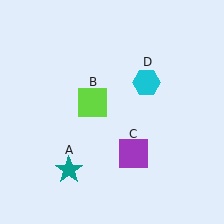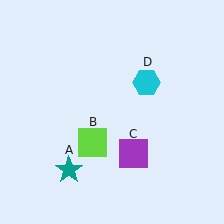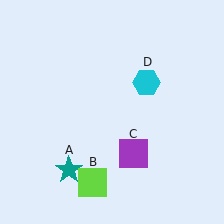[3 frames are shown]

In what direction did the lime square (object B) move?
The lime square (object B) moved down.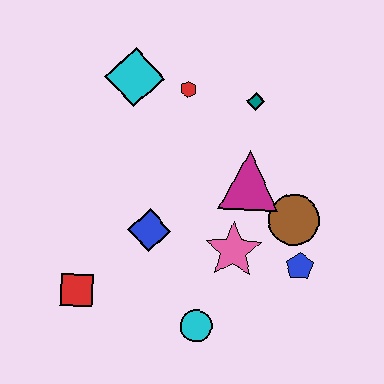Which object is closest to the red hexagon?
The cyan diamond is closest to the red hexagon.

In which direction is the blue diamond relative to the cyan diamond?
The blue diamond is below the cyan diamond.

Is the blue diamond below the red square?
No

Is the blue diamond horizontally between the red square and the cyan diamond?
No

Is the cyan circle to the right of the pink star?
No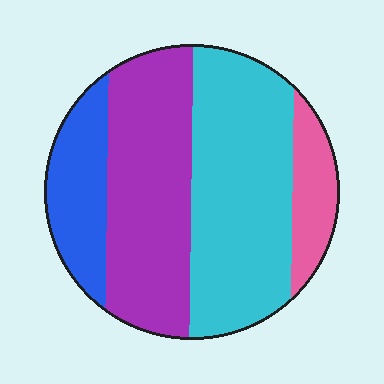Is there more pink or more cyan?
Cyan.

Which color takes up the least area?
Pink, at roughly 10%.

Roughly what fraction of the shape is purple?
Purple covers roughly 35% of the shape.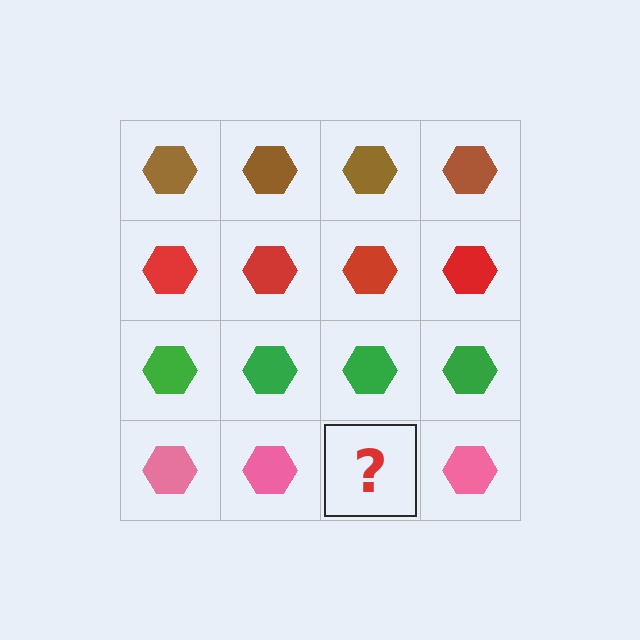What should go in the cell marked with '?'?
The missing cell should contain a pink hexagon.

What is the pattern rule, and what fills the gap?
The rule is that each row has a consistent color. The gap should be filled with a pink hexagon.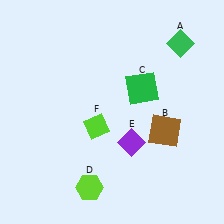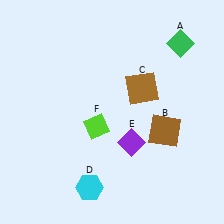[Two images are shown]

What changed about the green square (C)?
In Image 1, C is green. In Image 2, it changed to brown.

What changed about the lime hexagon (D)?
In Image 1, D is lime. In Image 2, it changed to cyan.